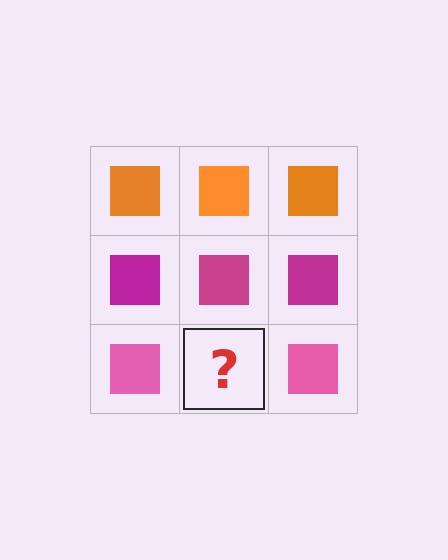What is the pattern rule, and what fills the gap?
The rule is that each row has a consistent color. The gap should be filled with a pink square.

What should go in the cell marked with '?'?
The missing cell should contain a pink square.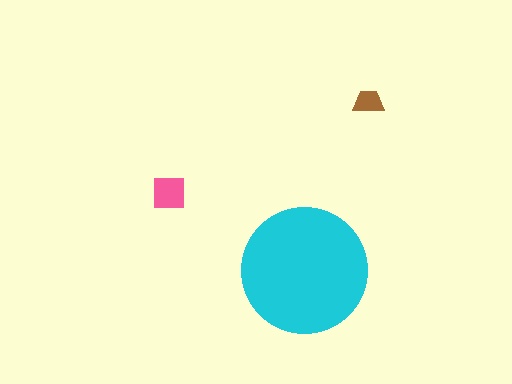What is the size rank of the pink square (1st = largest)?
2nd.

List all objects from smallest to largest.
The brown trapezoid, the pink square, the cyan circle.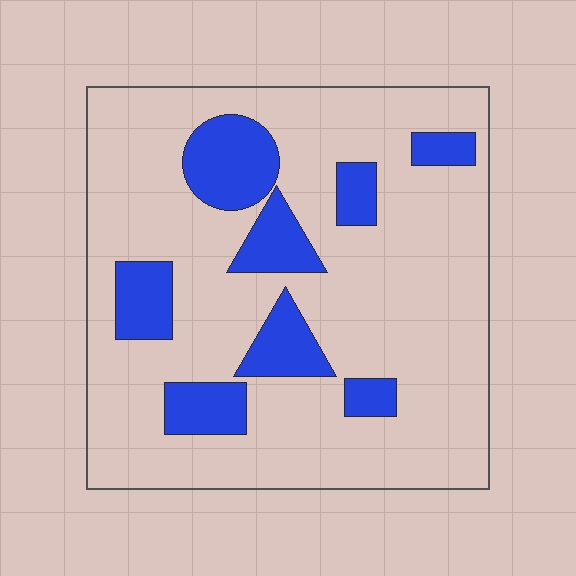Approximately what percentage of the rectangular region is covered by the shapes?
Approximately 20%.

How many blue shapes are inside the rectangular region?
8.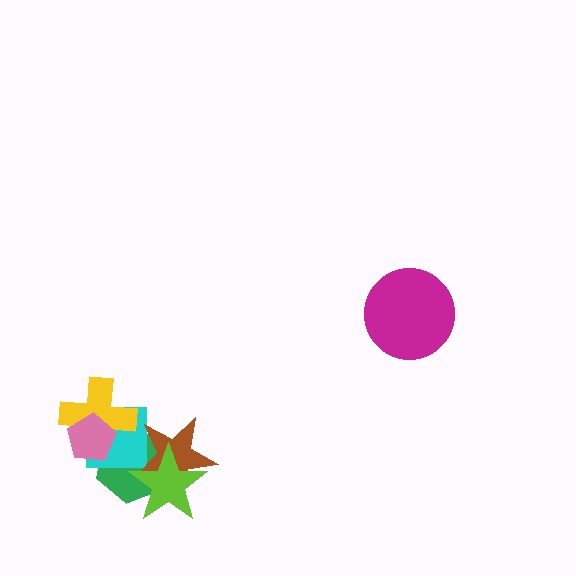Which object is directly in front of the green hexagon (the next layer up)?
The cyan square is directly in front of the green hexagon.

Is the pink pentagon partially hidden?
No, no other shape covers it.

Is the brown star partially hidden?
Yes, it is partially covered by another shape.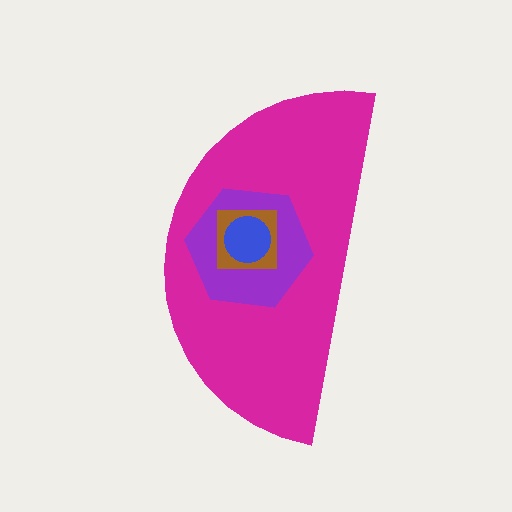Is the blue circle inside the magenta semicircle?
Yes.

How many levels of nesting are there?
4.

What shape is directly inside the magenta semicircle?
The purple hexagon.